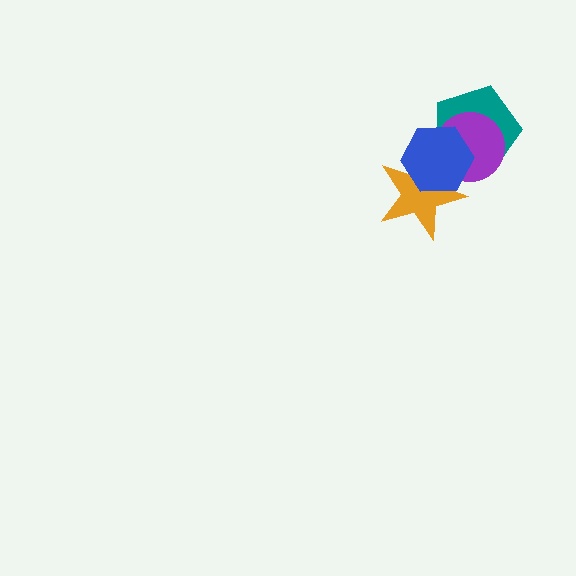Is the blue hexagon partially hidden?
No, no other shape covers it.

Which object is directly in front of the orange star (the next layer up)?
The purple circle is directly in front of the orange star.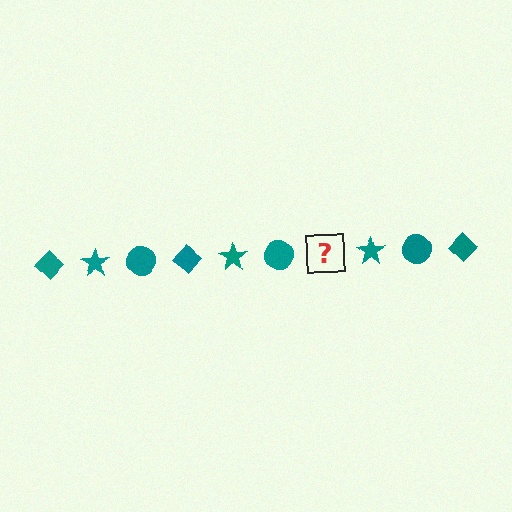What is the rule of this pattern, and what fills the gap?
The rule is that the pattern cycles through diamond, star, circle shapes in teal. The gap should be filled with a teal diamond.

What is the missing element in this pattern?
The missing element is a teal diamond.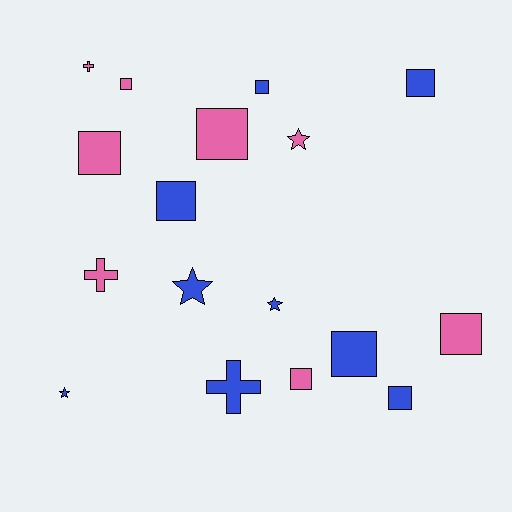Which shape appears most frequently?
Square, with 10 objects.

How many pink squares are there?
There are 5 pink squares.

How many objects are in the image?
There are 17 objects.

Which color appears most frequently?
Blue, with 9 objects.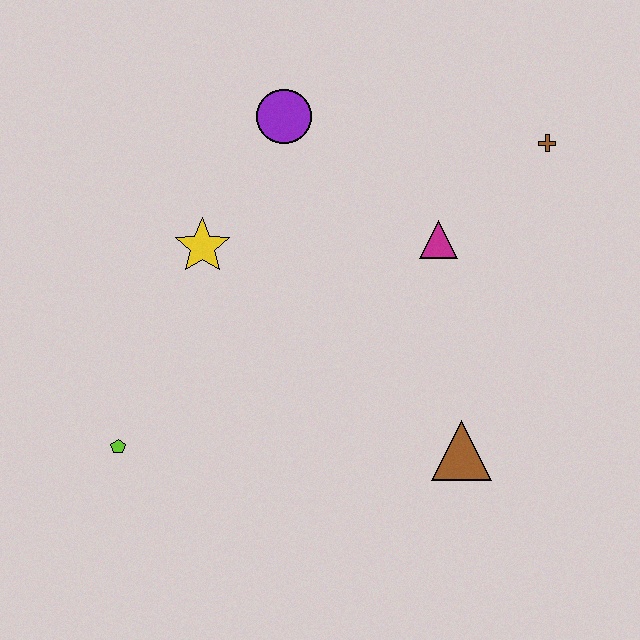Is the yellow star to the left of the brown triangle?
Yes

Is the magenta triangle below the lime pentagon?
No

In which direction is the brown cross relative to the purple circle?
The brown cross is to the right of the purple circle.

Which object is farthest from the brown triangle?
The purple circle is farthest from the brown triangle.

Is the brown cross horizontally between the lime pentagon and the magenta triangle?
No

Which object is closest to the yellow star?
The purple circle is closest to the yellow star.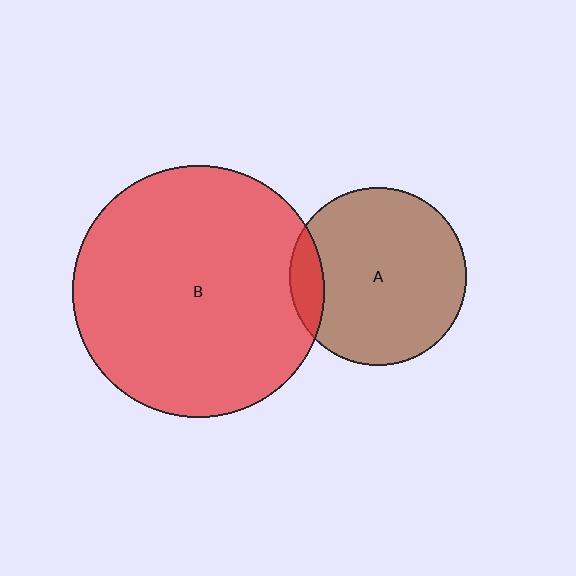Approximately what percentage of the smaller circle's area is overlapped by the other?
Approximately 10%.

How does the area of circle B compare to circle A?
Approximately 2.0 times.